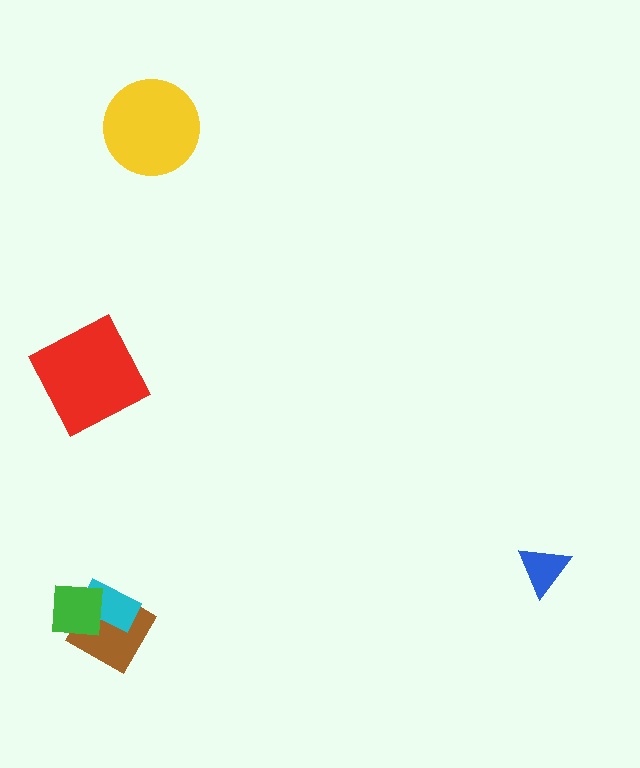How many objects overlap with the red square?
0 objects overlap with the red square.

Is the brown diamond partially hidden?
Yes, it is partially covered by another shape.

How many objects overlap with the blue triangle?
0 objects overlap with the blue triangle.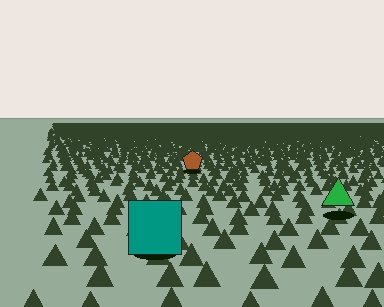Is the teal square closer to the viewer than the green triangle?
Yes. The teal square is closer — you can tell from the texture gradient: the ground texture is coarser near it.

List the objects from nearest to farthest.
From nearest to farthest: the teal square, the green triangle, the brown pentagon.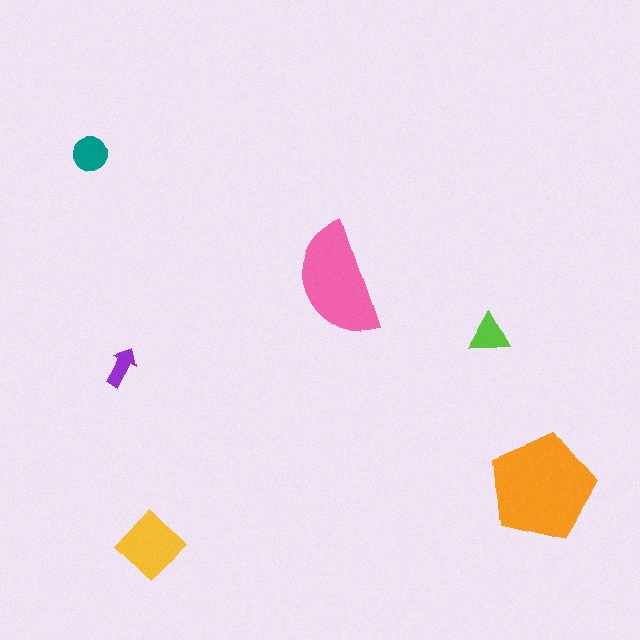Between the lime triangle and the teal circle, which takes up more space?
The teal circle.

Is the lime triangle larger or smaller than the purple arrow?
Larger.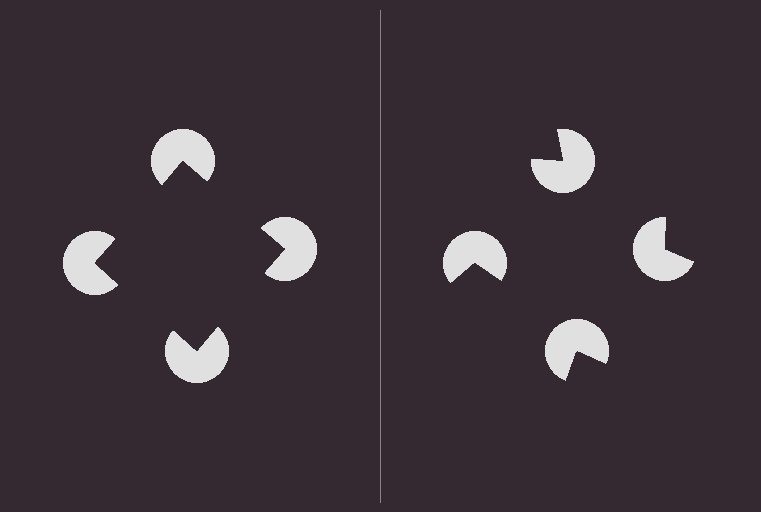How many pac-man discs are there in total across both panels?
8 — 4 on each side.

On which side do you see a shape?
An illusory square appears on the left side. On the right side the wedge cuts are rotated, so no coherent shape forms.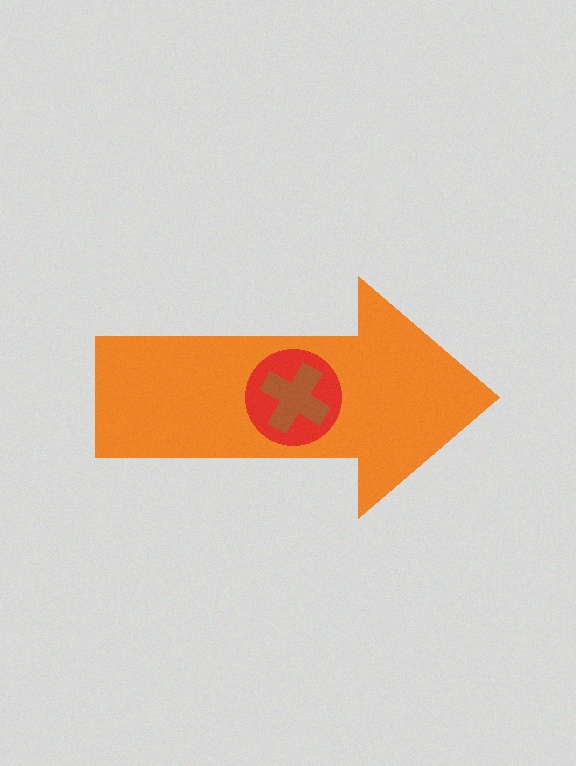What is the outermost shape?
The orange arrow.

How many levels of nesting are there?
3.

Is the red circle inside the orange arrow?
Yes.